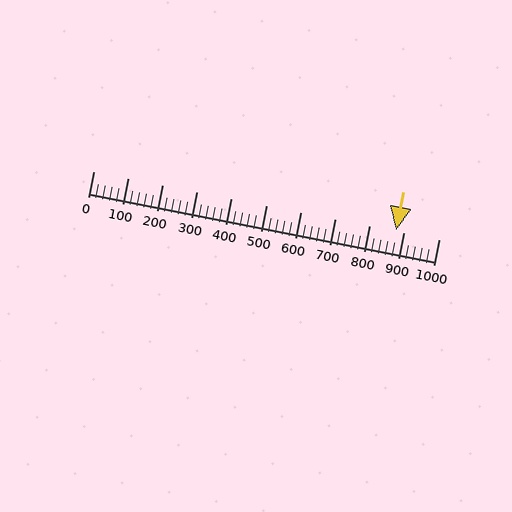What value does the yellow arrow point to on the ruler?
The yellow arrow points to approximately 876.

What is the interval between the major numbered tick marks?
The major tick marks are spaced 100 units apart.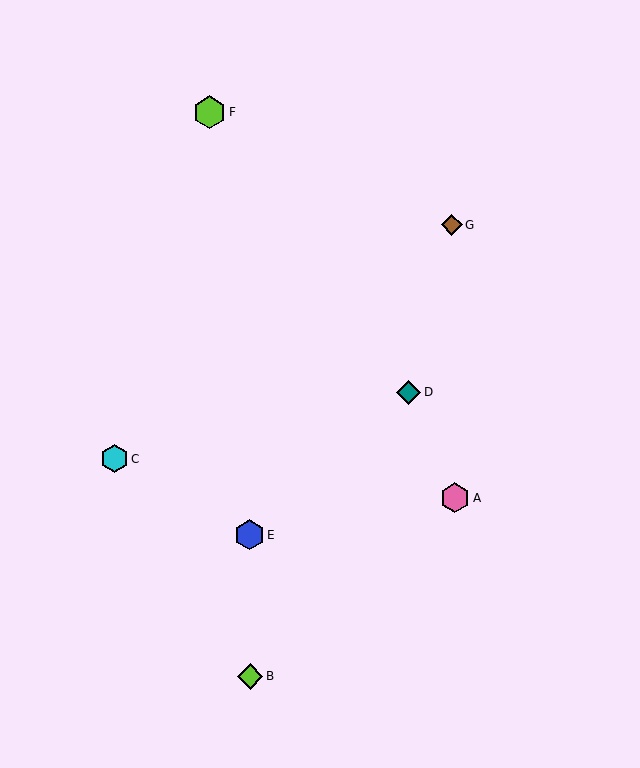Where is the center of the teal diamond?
The center of the teal diamond is at (409, 392).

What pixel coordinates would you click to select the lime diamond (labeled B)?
Click at (250, 676) to select the lime diamond B.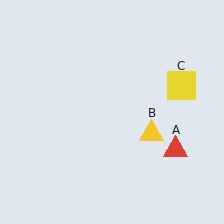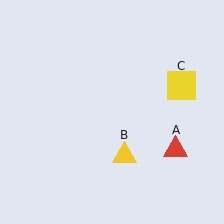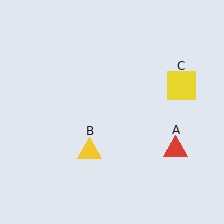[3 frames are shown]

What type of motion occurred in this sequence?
The yellow triangle (object B) rotated clockwise around the center of the scene.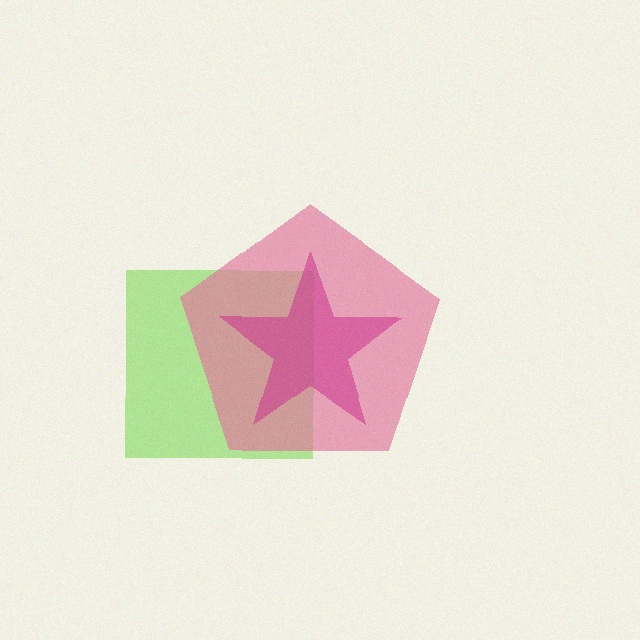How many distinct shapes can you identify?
There are 3 distinct shapes: a lime square, a pink pentagon, a magenta star.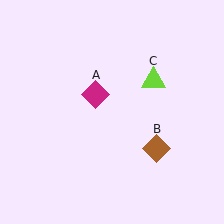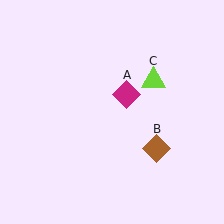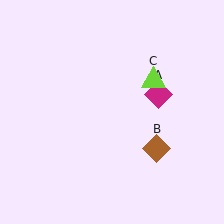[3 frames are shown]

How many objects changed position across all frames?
1 object changed position: magenta diamond (object A).